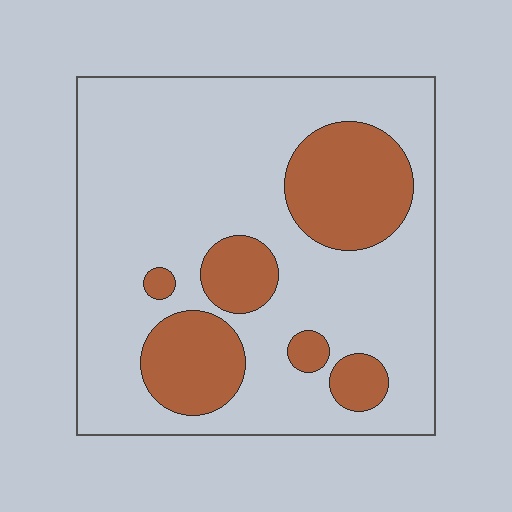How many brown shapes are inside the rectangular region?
6.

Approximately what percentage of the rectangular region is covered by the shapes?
Approximately 25%.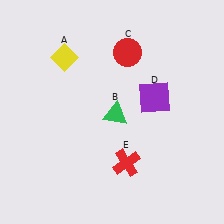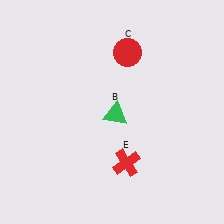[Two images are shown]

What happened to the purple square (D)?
The purple square (D) was removed in Image 2. It was in the top-right area of Image 1.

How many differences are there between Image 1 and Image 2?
There are 2 differences between the two images.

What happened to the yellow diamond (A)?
The yellow diamond (A) was removed in Image 2. It was in the top-left area of Image 1.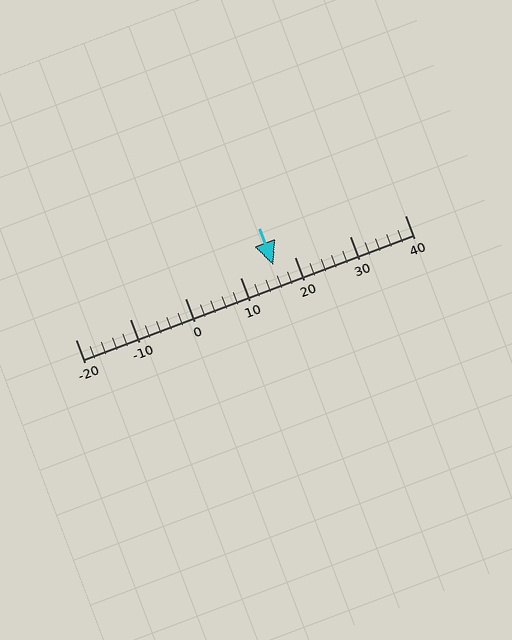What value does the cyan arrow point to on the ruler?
The cyan arrow points to approximately 16.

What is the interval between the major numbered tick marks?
The major tick marks are spaced 10 units apart.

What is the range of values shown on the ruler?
The ruler shows values from -20 to 40.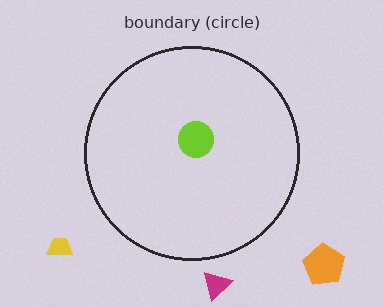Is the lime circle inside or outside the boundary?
Inside.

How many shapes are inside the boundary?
1 inside, 3 outside.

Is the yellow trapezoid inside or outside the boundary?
Outside.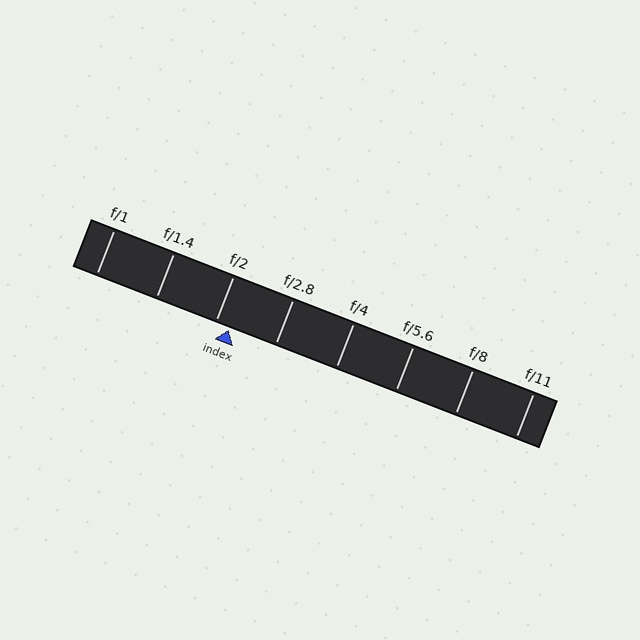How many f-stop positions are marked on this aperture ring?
There are 8 f-stop positions marked.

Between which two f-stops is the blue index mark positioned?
The index mark is between f/2 and f/2.8.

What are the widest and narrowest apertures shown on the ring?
The widest aperture shown is f/1 and the narrowest is f/11.